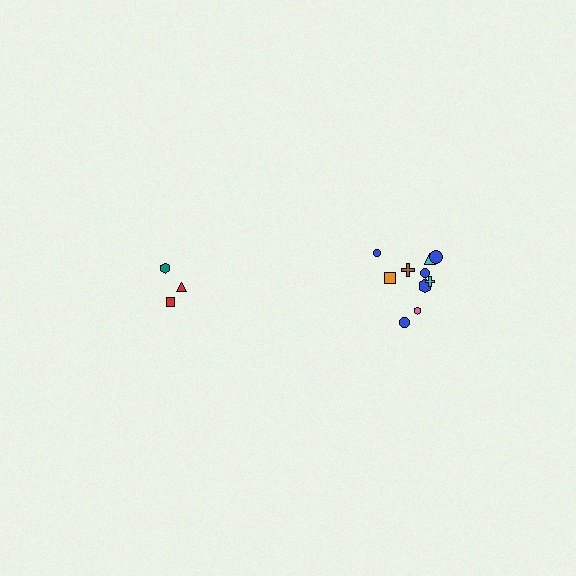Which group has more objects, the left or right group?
The right group.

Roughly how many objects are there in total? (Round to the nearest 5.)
Roughly 15 objects in total.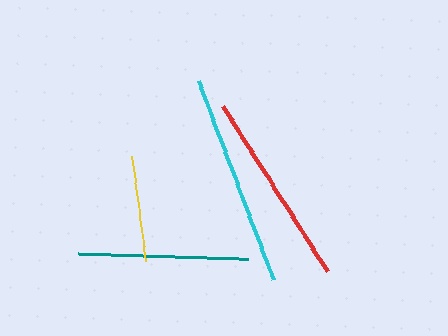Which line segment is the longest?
The cyan line is the longest at approximately 212 pixels.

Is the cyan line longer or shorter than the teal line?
The cyan line is longer than the teal line.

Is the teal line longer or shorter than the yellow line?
The teal line is longer than the yellow line.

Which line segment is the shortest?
The yellow line is the shortest at approximately 105 pixels.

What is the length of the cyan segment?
The cyan segment is approximately 212 pixels long.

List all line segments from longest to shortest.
From longest to shortest: cyan, red, teal, yellow.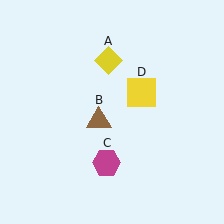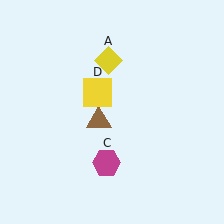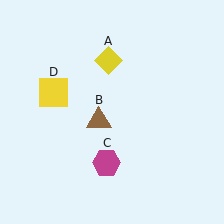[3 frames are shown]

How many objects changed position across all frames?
1 object changed position: yellow square (object D).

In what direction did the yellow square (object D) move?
The yellow square (object D) moved left.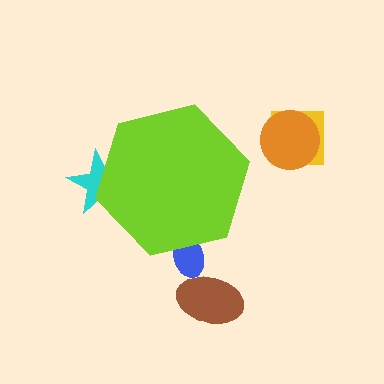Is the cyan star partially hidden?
Yes, the cyan star is partially hidden behind the lime hexagon.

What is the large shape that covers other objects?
A lime hexagon.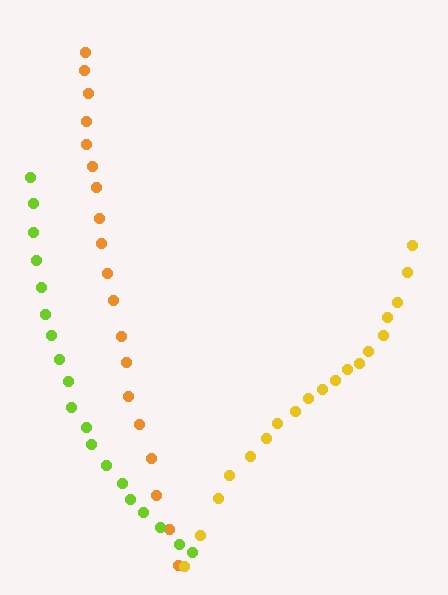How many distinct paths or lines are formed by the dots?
There are 3 distinct paths.